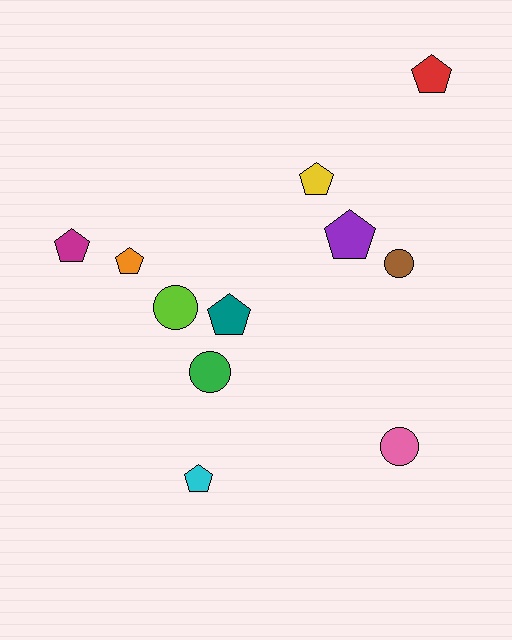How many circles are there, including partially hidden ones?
There are 4 circles.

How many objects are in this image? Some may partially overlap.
There are 11 objects.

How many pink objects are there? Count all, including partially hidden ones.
There is 1 pink object.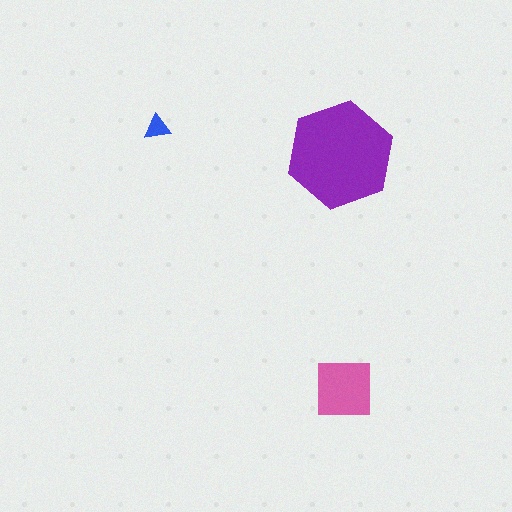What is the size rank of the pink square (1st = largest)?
2nd.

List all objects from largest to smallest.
The purple hexagon, the pink square, the blue triangle.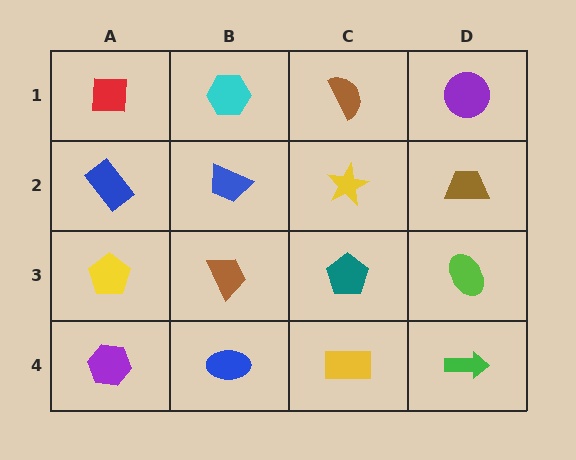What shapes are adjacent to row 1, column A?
A blue rectangle (row 2, column A), a cyan hexagon (row 1, column B).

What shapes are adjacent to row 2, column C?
A brown semicircle (row 1, column C), a teal pentagon (row 3, column C), a blue trapezoid (row 2, column B), a brown trapezoid (row 2, column D).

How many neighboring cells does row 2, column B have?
4.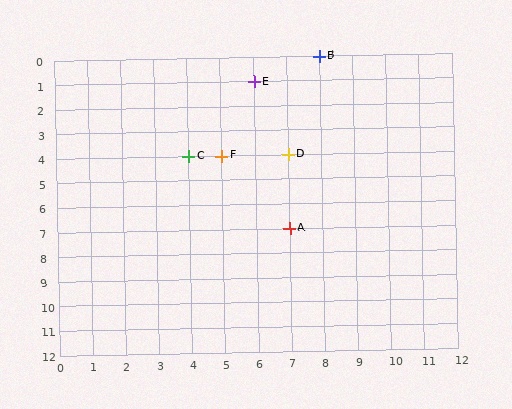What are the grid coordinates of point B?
Point B is at grid coordinates (8, 0).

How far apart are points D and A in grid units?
Points D and A are 3 rows apart.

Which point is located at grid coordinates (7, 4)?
Point D is at (7, 4).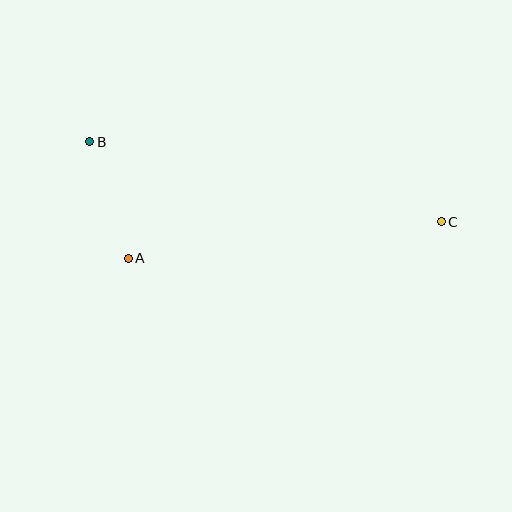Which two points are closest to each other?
Points A and B are closest to each other.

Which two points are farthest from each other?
Points B and C are farthest from each other.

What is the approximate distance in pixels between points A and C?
The distance between A and C is approximately 315 pixels.